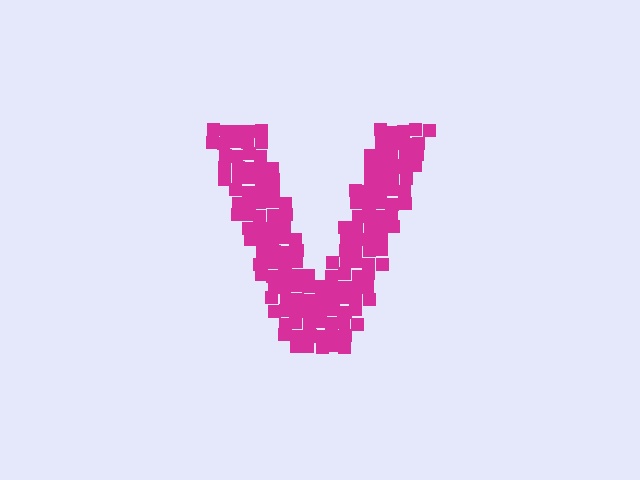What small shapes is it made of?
It is made of small squares.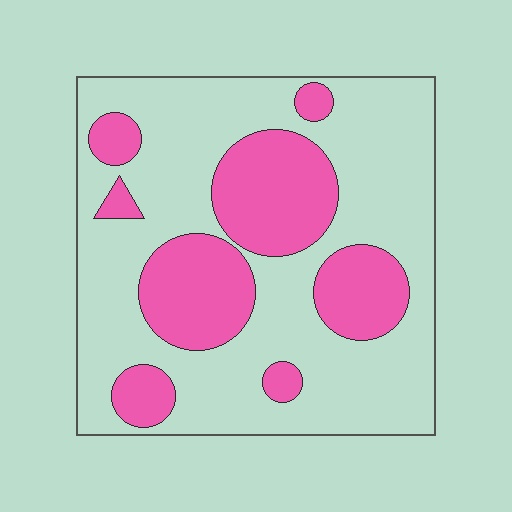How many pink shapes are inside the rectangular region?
8.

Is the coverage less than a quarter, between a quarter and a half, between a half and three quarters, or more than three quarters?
Between a quarter and a half.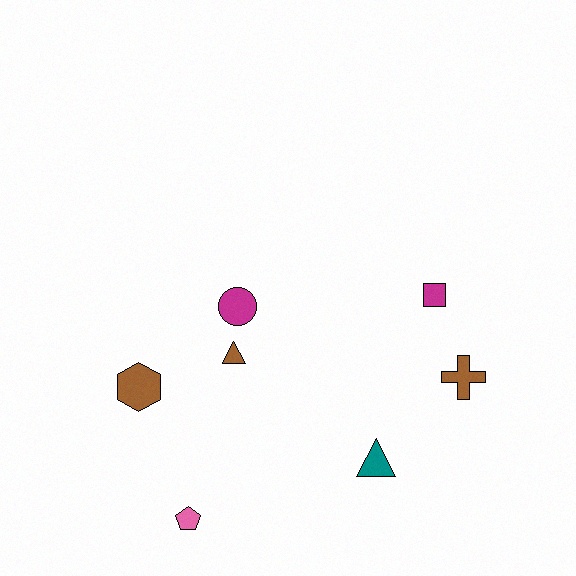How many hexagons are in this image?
There is 1 hexagon.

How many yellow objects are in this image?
There are no yellow objects.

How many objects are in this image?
There are 7 objects.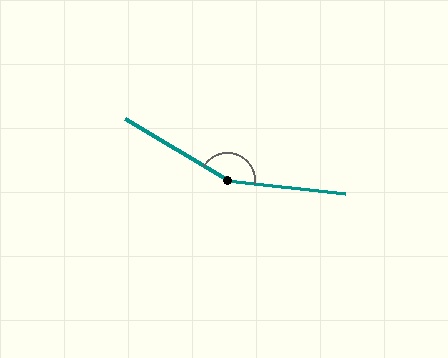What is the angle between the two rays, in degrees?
Approximately 156 degrees.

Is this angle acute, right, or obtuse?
It is obtuse.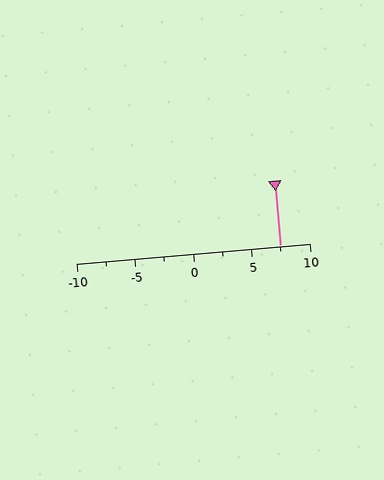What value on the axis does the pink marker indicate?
The marker indicates approximately 7.5.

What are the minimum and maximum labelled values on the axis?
The axis runs from -10 to 10.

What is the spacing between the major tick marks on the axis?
The major ticks are spaced 5 apart.